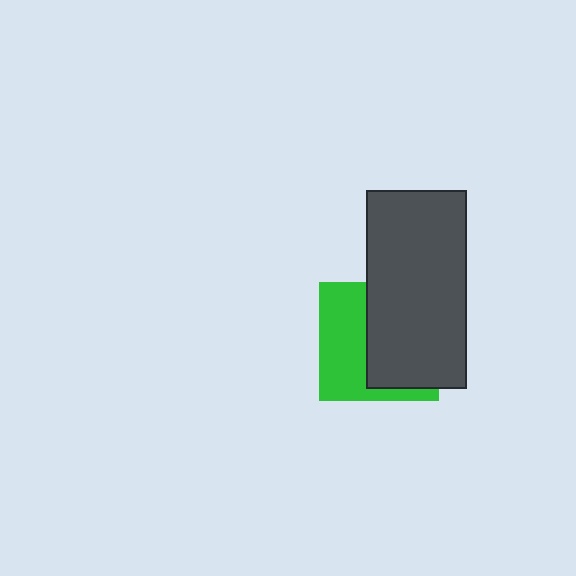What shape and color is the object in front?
The object in front is a dark gray rectangle.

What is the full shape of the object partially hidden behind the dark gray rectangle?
The partially hidden object is a green square.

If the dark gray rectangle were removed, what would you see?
You would see the complete green square.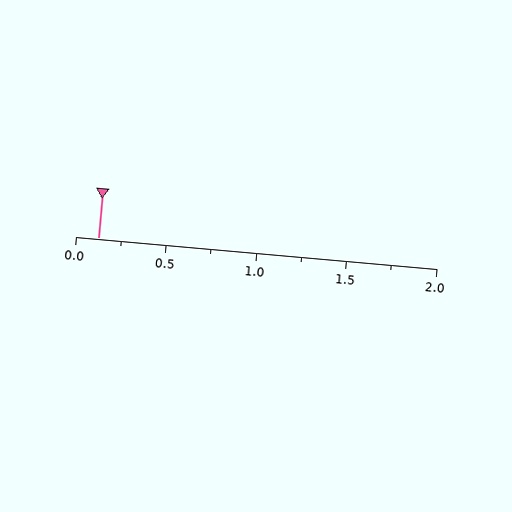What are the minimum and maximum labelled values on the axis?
The axis runs from 0.0 to 2.0.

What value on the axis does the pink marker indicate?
The marker indicates approximately 0.12.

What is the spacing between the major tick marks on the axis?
The major ticks are spaced 0.5 apart.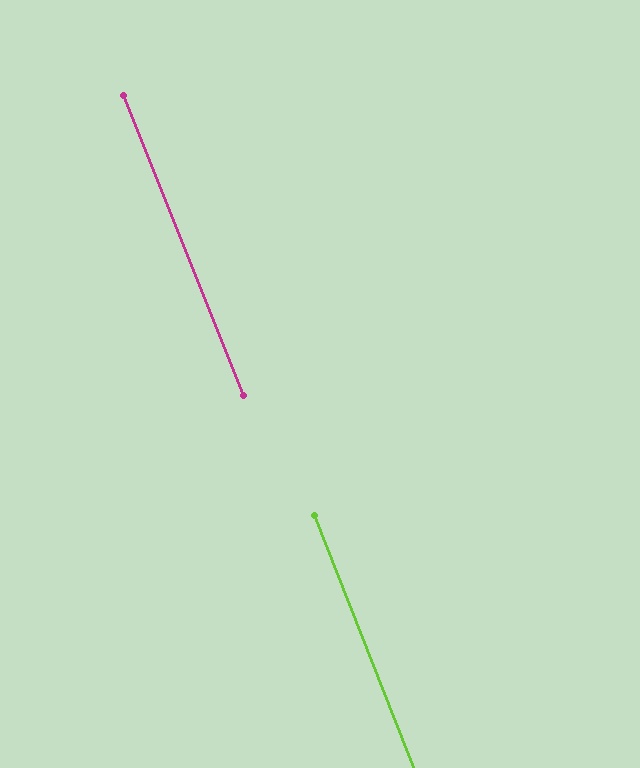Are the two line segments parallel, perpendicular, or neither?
Parallel — their directions differ by only 0.1°.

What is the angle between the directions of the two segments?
Approximately 0 degrees.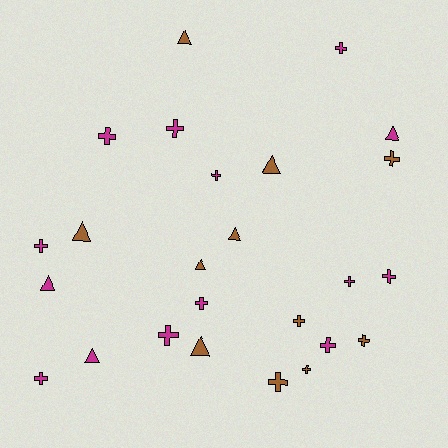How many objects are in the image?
There are 25 objects.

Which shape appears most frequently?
Cross, with 16 objects.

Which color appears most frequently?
Magenta, with 14 objects.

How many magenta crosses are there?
There are 11 magenta crosses.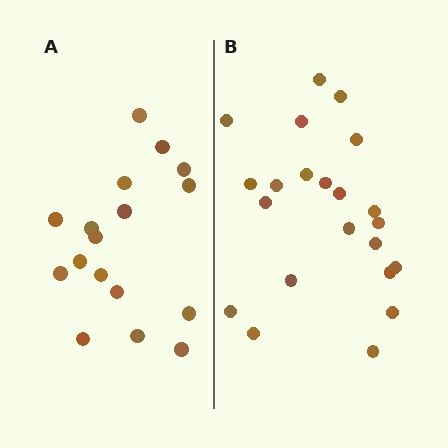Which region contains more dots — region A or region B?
Region B (the right region) has more dots.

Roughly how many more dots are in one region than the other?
Region B has about 5 more dots than region A.